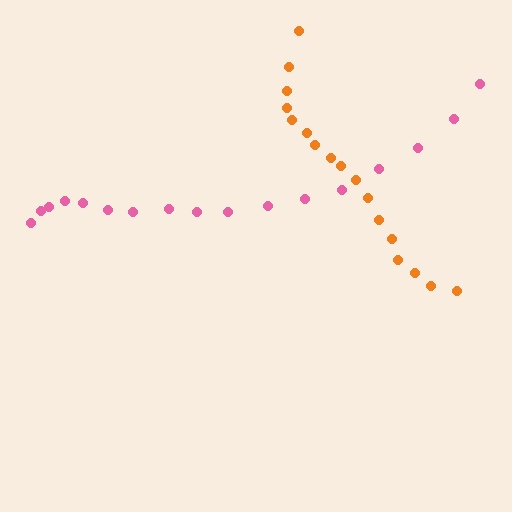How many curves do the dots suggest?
There are 2 distinct paths.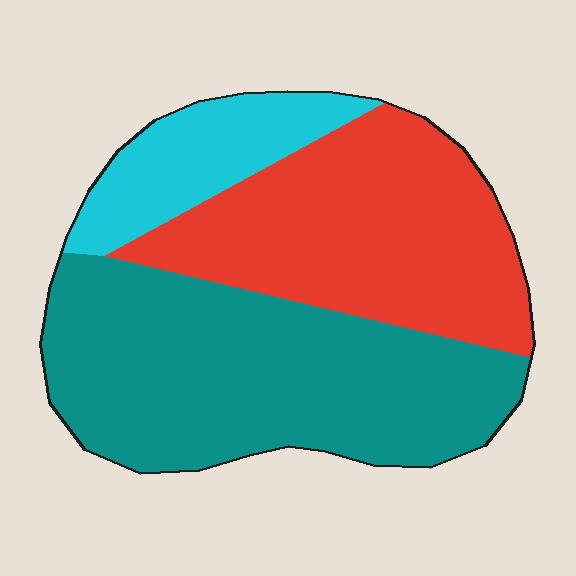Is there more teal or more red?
Teal.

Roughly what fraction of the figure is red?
Red takes up about three eighths (3/8) of the figure.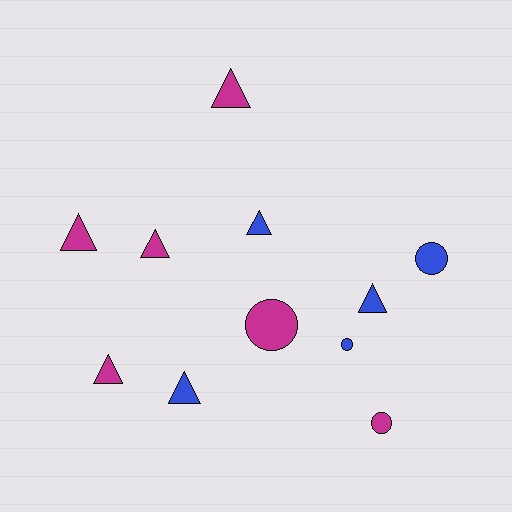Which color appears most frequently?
Magenta, with 6 objects.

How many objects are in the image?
There are 11 objects.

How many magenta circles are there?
There are 2 magenta circles.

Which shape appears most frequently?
Triangle, with 7 objects.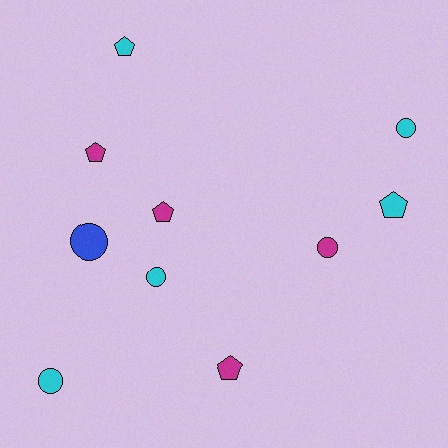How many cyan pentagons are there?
There are 2 cyan pentagons.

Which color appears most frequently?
Cyan, with 5 objects.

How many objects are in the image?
There are 10 objects.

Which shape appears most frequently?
Pentagon, with 5 objects.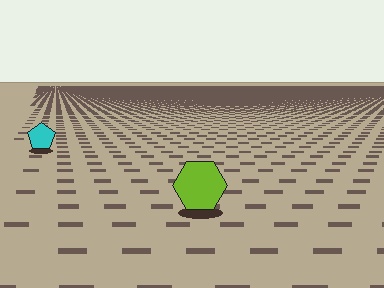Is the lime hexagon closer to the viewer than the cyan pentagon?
Yes. The lime hexagon is closer — you can tell from the texture gradient: the ground texture is coarser near it.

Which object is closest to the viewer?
The lime hexagon is closest. The texture marks near it are larger and more spread out.